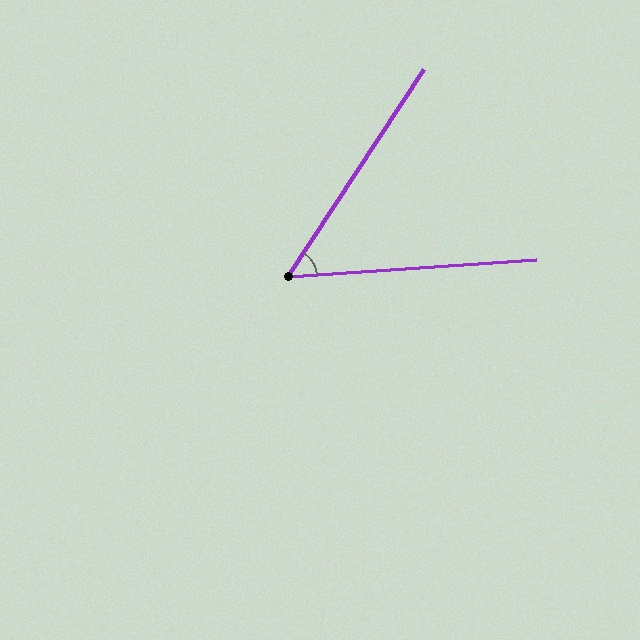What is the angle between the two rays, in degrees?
Approximately 53 degrees.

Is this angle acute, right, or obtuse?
It is acute.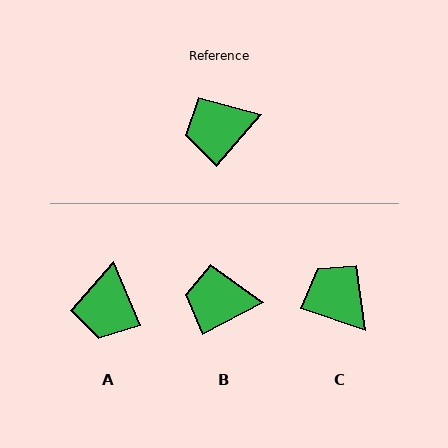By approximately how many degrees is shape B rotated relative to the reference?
Approximately 21 degrees clockwise.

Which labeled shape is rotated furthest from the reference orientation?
C, about 67 degrees away.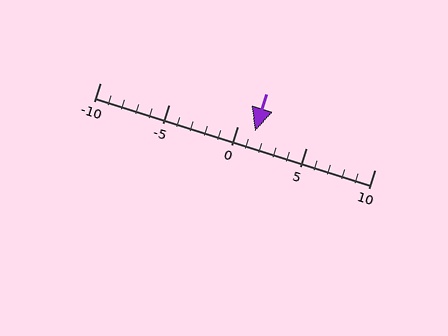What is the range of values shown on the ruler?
The ruler shows values from -10 to 10.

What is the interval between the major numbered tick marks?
The major tick marks are spaced 5 units apart.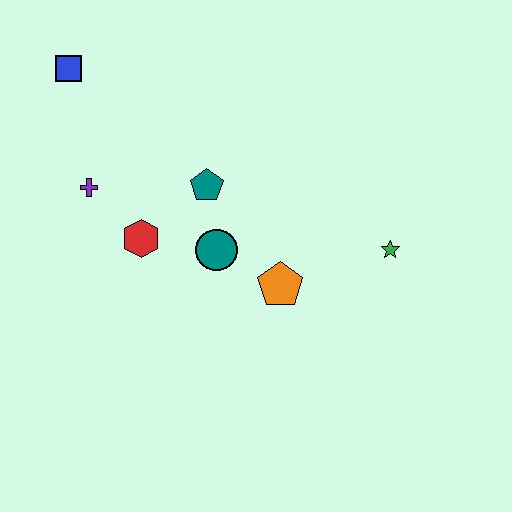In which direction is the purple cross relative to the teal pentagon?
The purple cross is to the left of the teal pentagon.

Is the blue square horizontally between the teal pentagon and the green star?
No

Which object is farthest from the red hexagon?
The green star is farthest from the red hexagon.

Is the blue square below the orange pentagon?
No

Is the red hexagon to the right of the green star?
No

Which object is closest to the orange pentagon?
The teal circle is closest to the orange pentagon.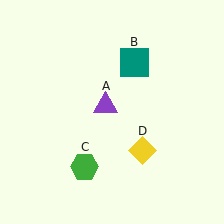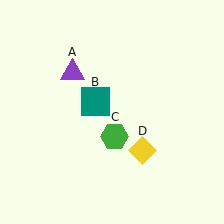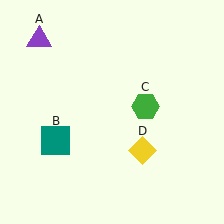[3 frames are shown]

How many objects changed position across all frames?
3 objects changed position: purple triangle (object A), teal square (object B), green hexagon (object C).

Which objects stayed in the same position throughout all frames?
Yellow diamond (object D) remained stationary.